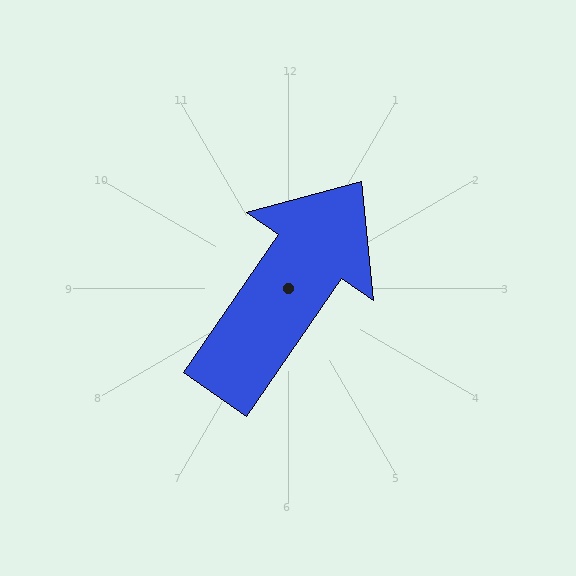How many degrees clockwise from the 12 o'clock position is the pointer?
Approximately 35 degrees.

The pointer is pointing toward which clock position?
Roughly 1 o'clock.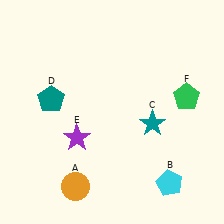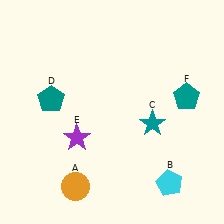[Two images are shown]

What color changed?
The pentagon (F) changed from green in Image 1 to teal in Image 2.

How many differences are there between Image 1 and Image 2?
There is 1 difference between the two images.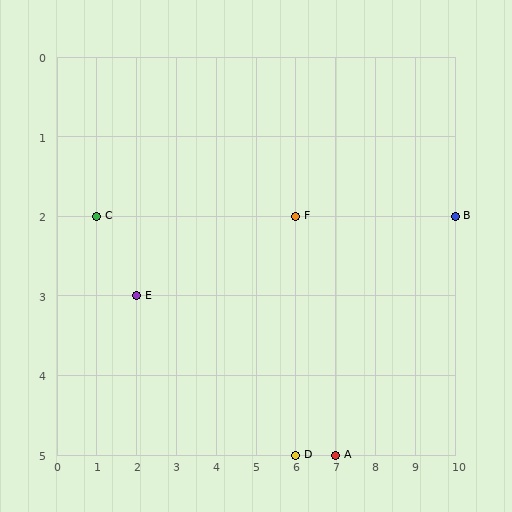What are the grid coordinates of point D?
Point D is at grid coordinates (6, 5).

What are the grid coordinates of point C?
Point C is at grid coordinates (1, 2).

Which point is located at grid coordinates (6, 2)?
Point F is at (6, 2).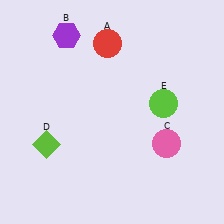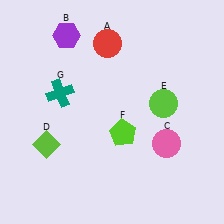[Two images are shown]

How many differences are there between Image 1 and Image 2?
There are 2 differences between the two images.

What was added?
A lime pentagon (F), a teal cross (G) were added in Image 2.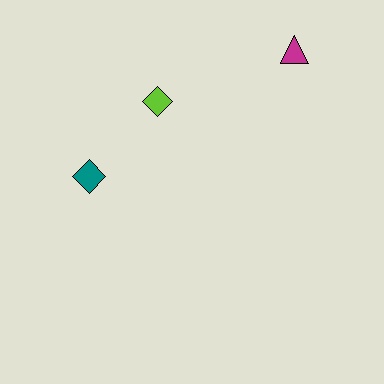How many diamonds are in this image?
There are 2 diamonds.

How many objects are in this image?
There are 3 objects.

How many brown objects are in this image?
There are no brown objects.